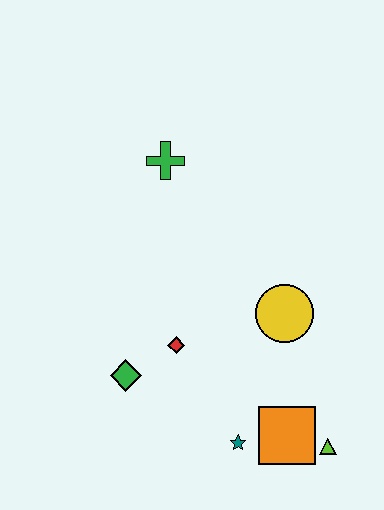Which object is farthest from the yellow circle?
The green cross is farthest from the yellow circle.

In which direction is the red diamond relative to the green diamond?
The red diamond is to the right of the green diamond.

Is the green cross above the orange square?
Yes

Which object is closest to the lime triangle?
The orange square is closest to the lime triangle.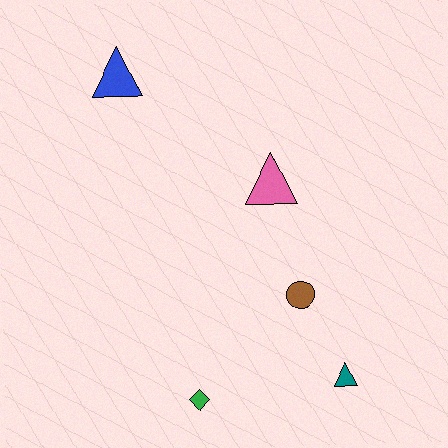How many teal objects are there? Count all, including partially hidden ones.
There is 1 teal object.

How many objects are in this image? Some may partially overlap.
There are 5 objects.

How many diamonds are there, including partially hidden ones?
There is 1 diamond.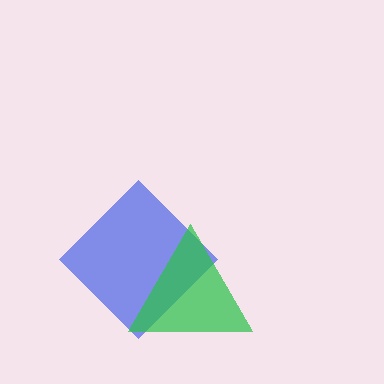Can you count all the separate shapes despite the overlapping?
Yes, there are 2 separate shapes.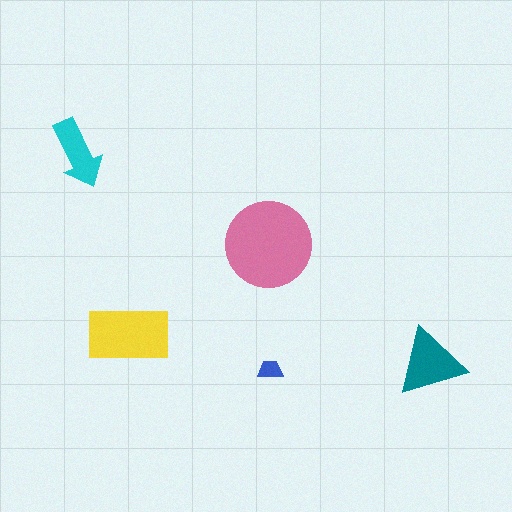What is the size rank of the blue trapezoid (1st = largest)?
5th.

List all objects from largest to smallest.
The pink circle, the yellow rectangle, the teal triangle, the cyan arrow, the blue trapezoid.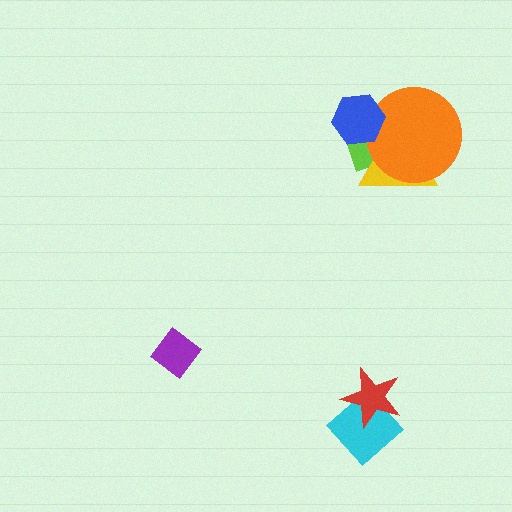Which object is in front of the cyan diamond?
The red star is in front of the cyan diamond.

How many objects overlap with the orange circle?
3 objects overlap with the orange circle.